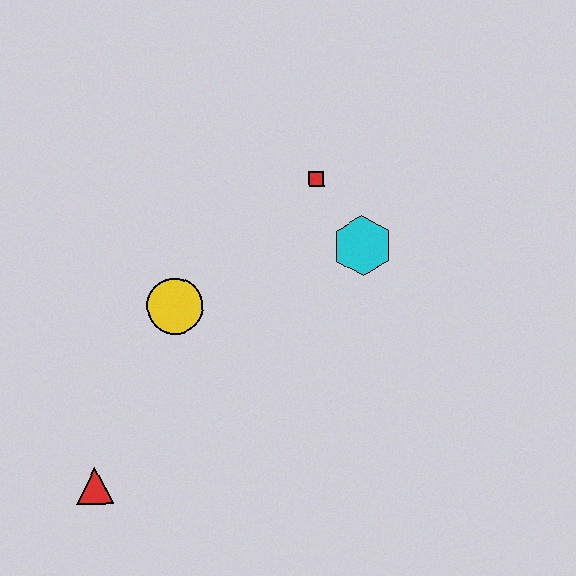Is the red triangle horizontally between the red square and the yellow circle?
No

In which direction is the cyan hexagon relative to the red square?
The cyan hexagon is below the red square.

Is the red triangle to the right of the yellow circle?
No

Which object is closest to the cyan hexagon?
The red square is closest to the cyan hexagon.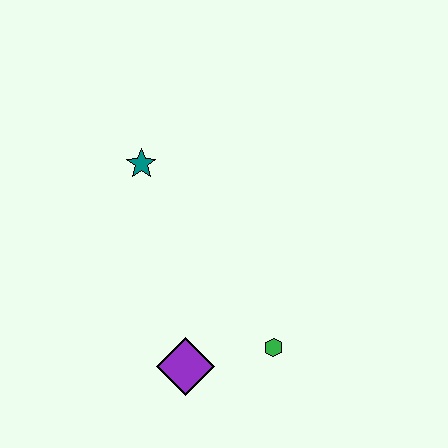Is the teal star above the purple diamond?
Yes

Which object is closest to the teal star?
The purple diamond is closest to the teal star.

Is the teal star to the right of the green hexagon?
No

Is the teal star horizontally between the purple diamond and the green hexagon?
No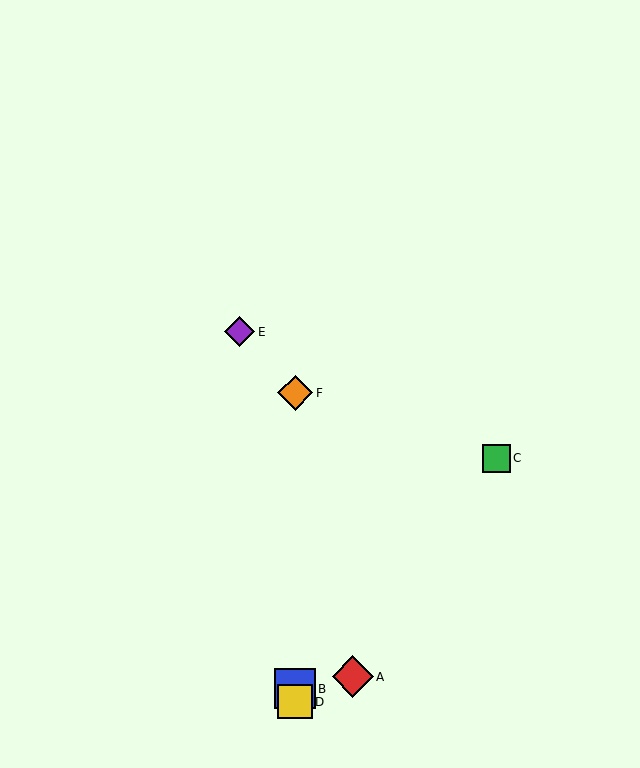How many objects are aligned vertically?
3 objects (B, D, F) are aligned vertically.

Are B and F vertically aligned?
Yes, both are at x≈295.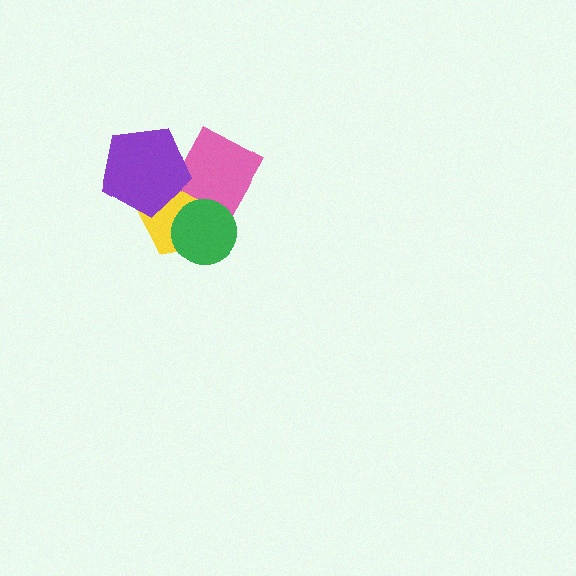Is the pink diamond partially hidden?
Yes, it is partially covered by another shape.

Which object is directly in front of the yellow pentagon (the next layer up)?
The pink diamond is directly in front of the yellow pentagon.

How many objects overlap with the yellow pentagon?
3 objects overlap with the yellow pentagon.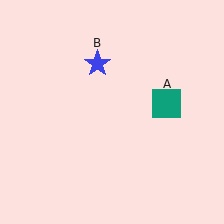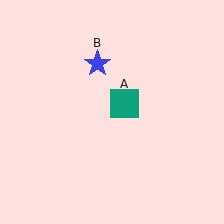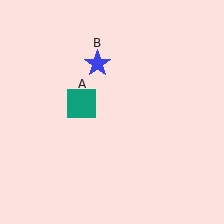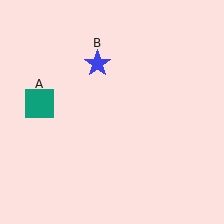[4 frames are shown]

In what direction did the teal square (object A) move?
The teal square (object A) moved left.